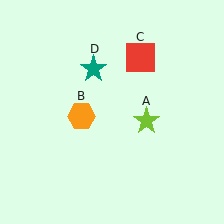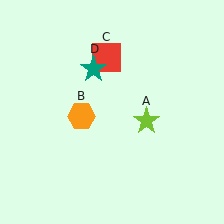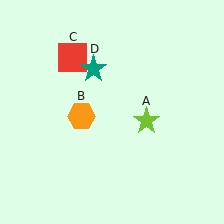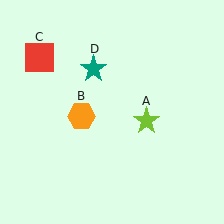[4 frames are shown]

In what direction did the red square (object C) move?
The red square (object C) moved left.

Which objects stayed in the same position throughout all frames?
Lime star (object A) and orange hexagon (object B) and teal star (object D) remained stationary.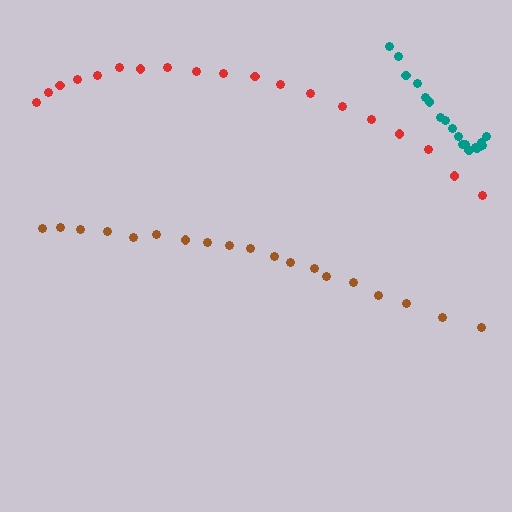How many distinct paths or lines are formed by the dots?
There are 3 distinct paths.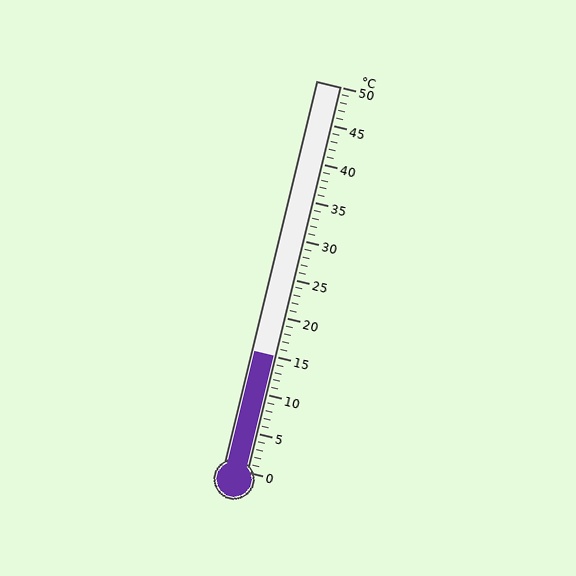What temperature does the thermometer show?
The thermometer shows approximately 15°C.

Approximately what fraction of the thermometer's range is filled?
The thermometer is filled to approximately 30% of its range.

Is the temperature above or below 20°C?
The temperature is below 20°C.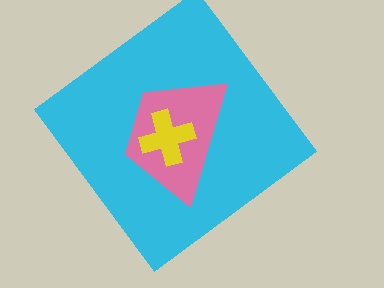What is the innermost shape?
The yellow cross.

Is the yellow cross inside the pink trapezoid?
Yes.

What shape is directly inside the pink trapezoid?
The yellow cross.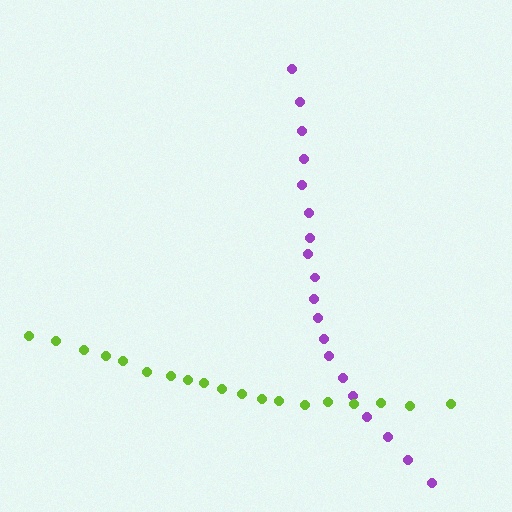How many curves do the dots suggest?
There are 2 distinct paths.